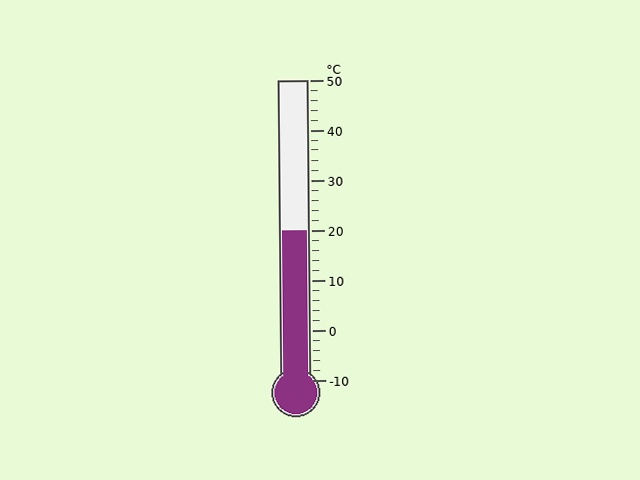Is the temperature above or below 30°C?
The temperature is below 30°C.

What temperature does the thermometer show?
The thermometer shows approximately 20°C.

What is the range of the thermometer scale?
The thermometer scale ranges from -10°C to 50°C.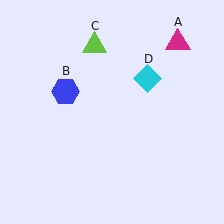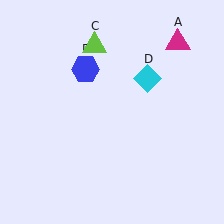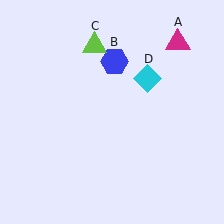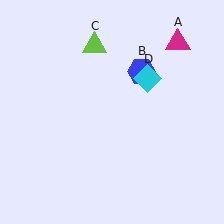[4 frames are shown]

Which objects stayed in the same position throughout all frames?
Magenta triangle (object A) and lime triangle (object C) and cyan diamond (object D) remained stationary.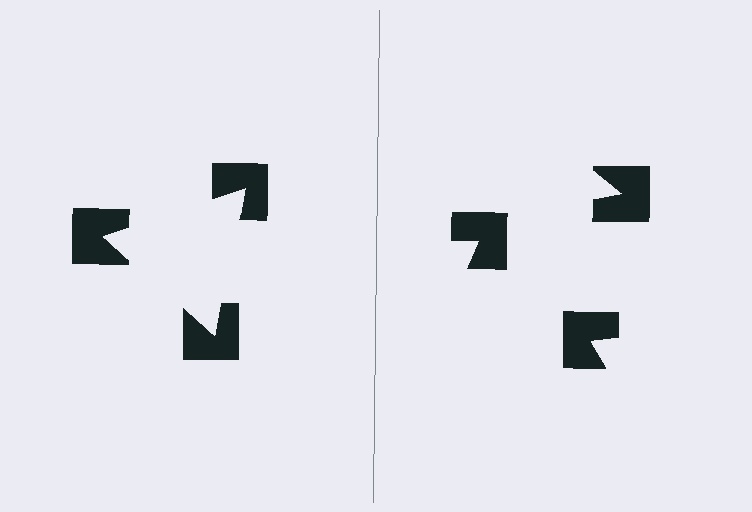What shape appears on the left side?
An illusory triangle.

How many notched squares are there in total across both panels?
6 — 3 on each side.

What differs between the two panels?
The notched squares are positioned identically on both sides; only the wedge orientations differ. On the left they align to a triangle; on the right they are misaligned.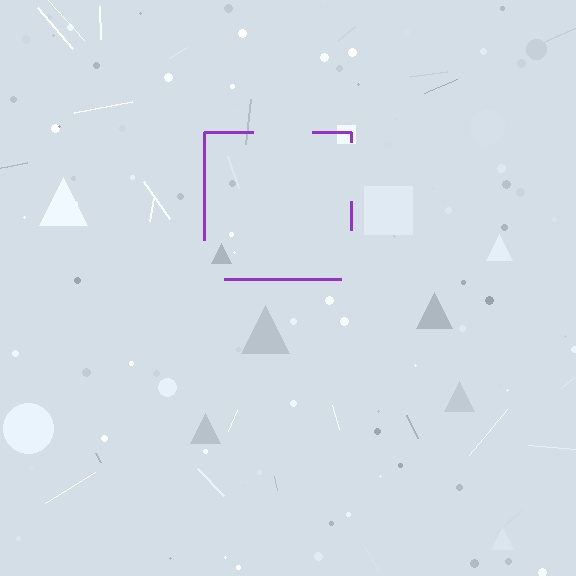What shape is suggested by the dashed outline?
The dashed outline suggests a square.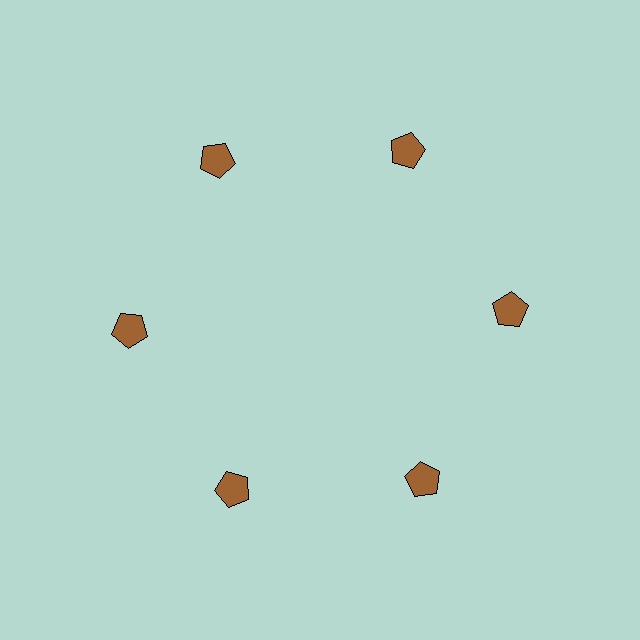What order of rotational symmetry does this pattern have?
This pattern has 6-fold rotational symmetry.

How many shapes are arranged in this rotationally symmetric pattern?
There are 6 shapes, arranged in 6 groups of 1.